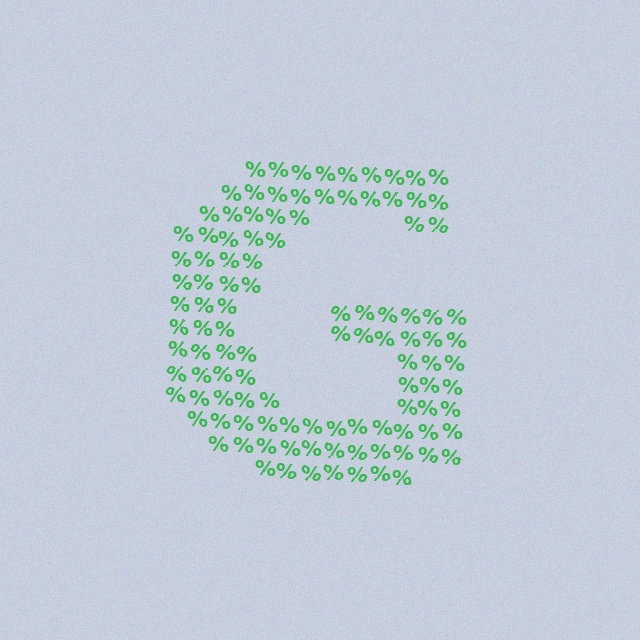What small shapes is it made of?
It is made of small percent signs.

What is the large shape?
The large shape is the letter G.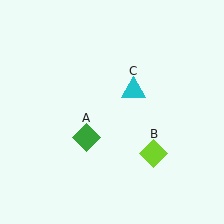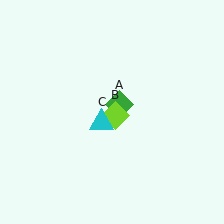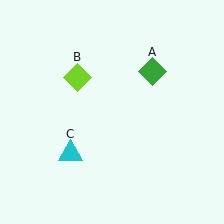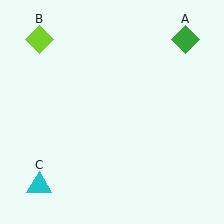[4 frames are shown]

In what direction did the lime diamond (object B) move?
The lime diamond (object B) moved up and to the left.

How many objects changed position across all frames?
3 objects changed position: green diamond (object A), lime diamond (object B), cyan triangle (object C).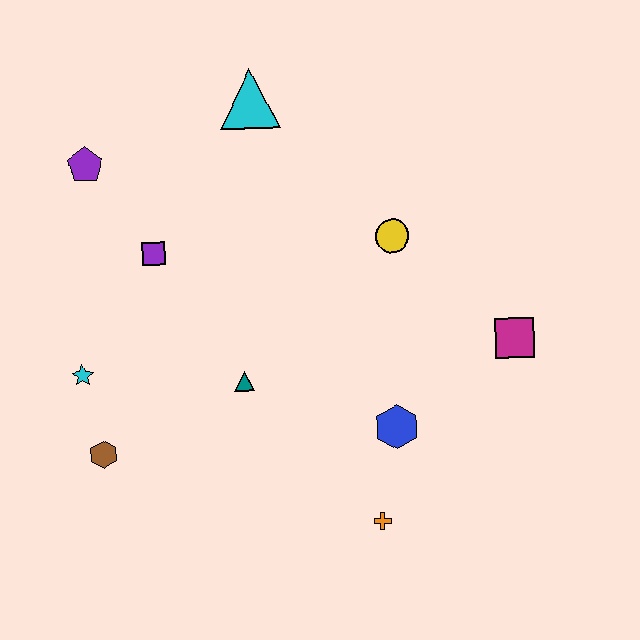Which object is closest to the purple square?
The purple pentagon is closest to the purple square.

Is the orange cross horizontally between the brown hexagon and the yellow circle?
Yes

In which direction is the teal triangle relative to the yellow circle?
The teal triangle is to the left of the yellow circle.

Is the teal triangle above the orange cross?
Yes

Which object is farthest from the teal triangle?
The cyan triangle is farthest from the teal triangle.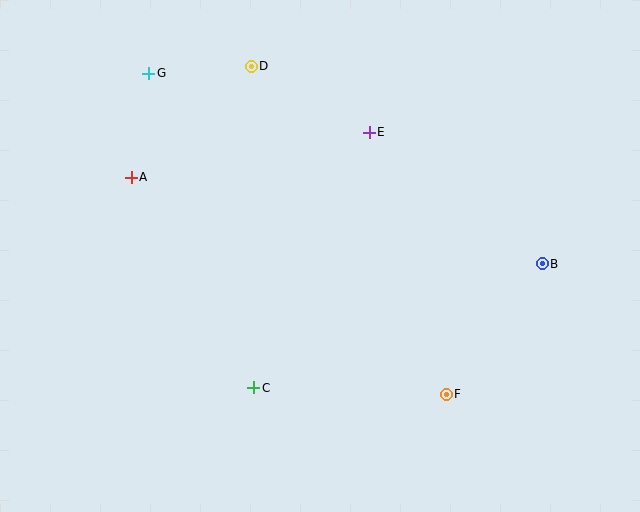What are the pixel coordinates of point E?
Point E is at (369, 132).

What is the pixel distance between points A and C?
The distance between A and C is 244 pixels.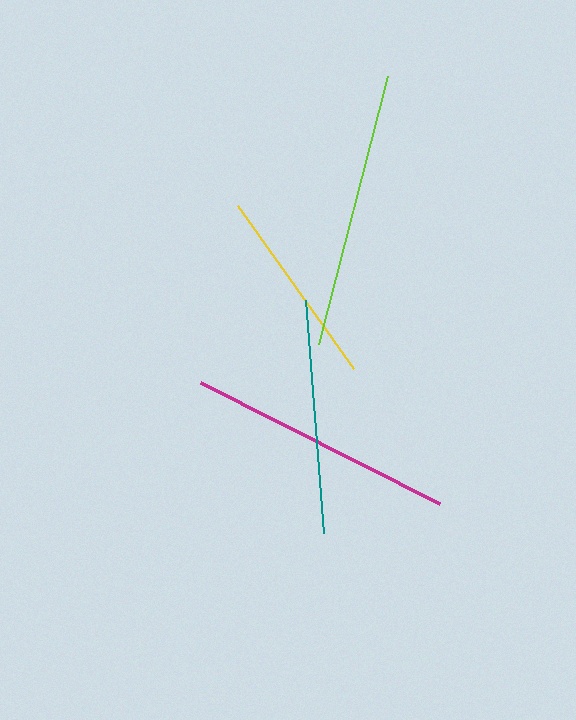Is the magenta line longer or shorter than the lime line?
The lime line is longer than the magenta line.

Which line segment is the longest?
The lime line is the longest at approximately 276 pixels.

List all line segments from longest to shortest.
From longest to shortest: lime, magenta, teal, yellow.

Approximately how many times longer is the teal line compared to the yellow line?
The teal line is approximately 1.2 times the length of the yellow line.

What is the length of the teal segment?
The teal segment is approximately 234 pixels long.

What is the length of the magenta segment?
The magenta segment is approximately 267 pixels long.